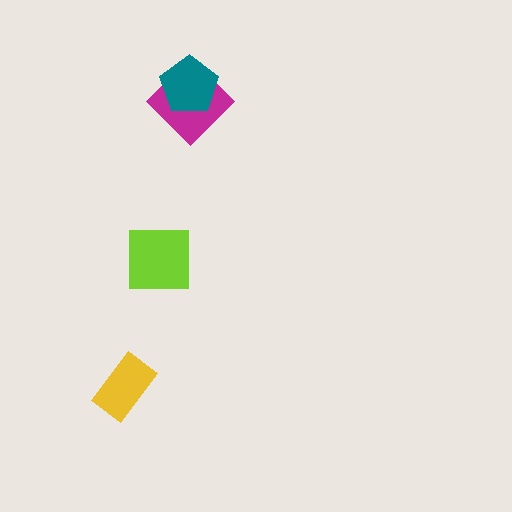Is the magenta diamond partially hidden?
Yes, it is partially covered by another shape.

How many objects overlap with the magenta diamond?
1 object overlaps with the magenta diamond.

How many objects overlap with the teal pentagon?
1 object overlaps with the teal pentagon.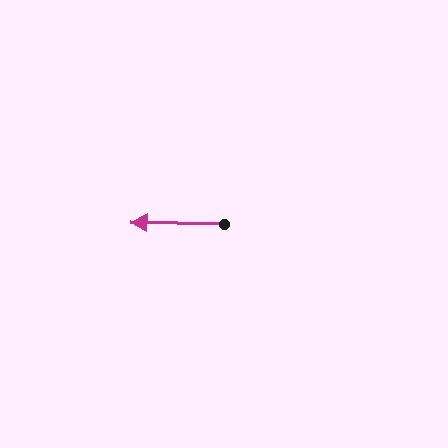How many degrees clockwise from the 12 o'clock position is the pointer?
Approximately 271 degrees.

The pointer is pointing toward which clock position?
Roughly 9 o'clock.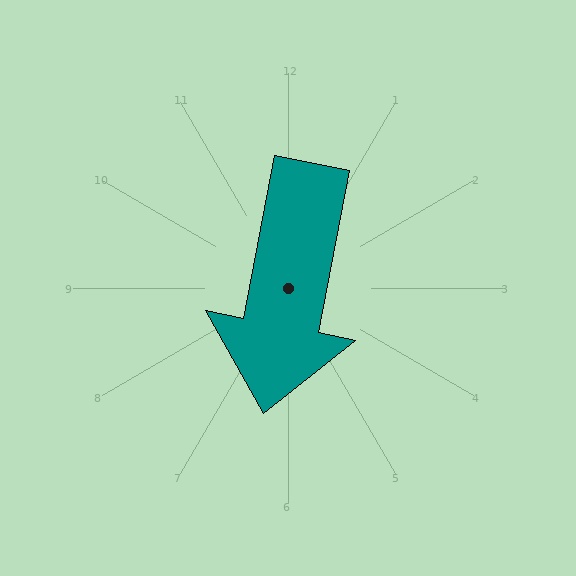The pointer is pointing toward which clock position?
Roughly 6 o'clock.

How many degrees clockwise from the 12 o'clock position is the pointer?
Approximately 191 degrees.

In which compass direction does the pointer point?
South.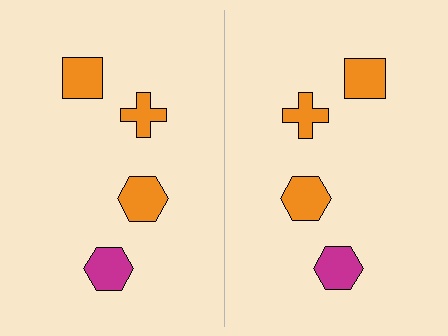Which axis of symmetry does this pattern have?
The pattern has a vertical axis of symmetry running through the center of the image.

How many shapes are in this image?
There are 8 shapes in this image.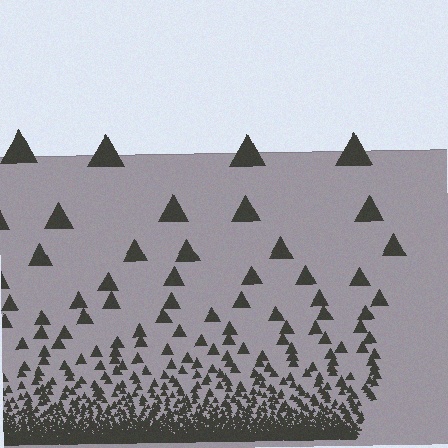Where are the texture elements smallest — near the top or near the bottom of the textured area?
Near the bottom.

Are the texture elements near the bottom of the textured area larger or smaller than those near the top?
Smaller. The gradient is inverted — elements near the bottom are smaller and denser.